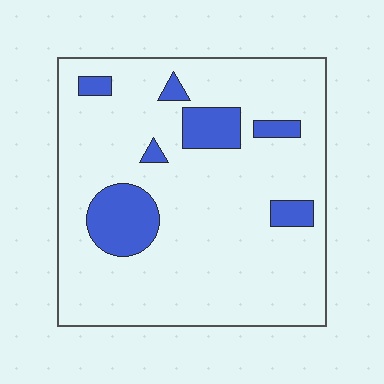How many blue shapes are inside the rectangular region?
7.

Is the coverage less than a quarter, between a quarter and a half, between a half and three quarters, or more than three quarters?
Less than a quarter.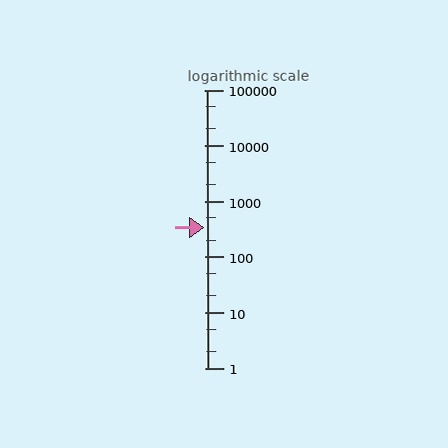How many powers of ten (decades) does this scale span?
The scale spans 5 decades, from 1 to 100000.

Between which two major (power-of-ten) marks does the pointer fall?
The pointer is between 100 and 1000.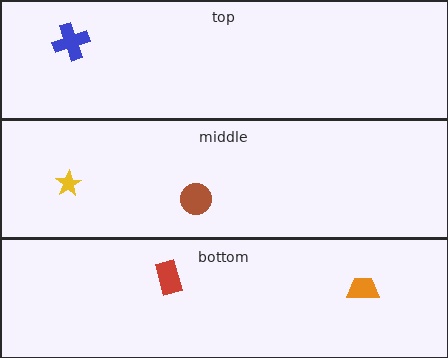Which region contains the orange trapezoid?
The bottom region.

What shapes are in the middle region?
The yellow star, the brown circle.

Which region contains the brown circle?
The middle region.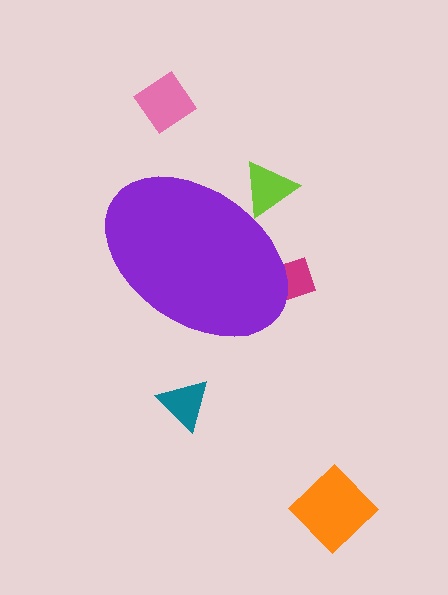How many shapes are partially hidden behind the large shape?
2 shapes are partially hidden.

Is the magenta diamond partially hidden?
Yes, the magenta diamond is partially hidden behind the purple ellipse.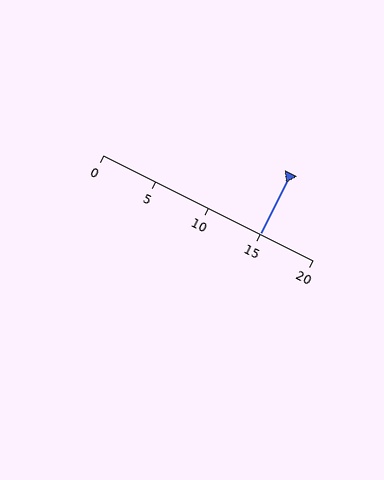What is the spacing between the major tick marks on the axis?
The major ticks are spaced 5 apart.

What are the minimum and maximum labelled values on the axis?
The axis runs from 0 to 20.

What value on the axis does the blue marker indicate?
The marker indicates approximately 15.